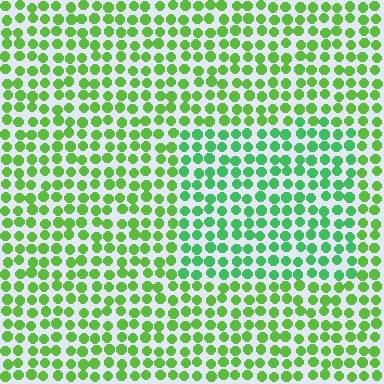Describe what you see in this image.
The image is filled with small lime elements in a uniform arrangement. A rectangle-shaped region is visible where the elements are tinted to a slightly different hue, forming a subtle color boundary.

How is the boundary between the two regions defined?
The boundary is defined purely by a slight shift in hue (about 30 degrees). Spacing, size, and orientation are identical on both sides.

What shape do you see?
I see a rectangle.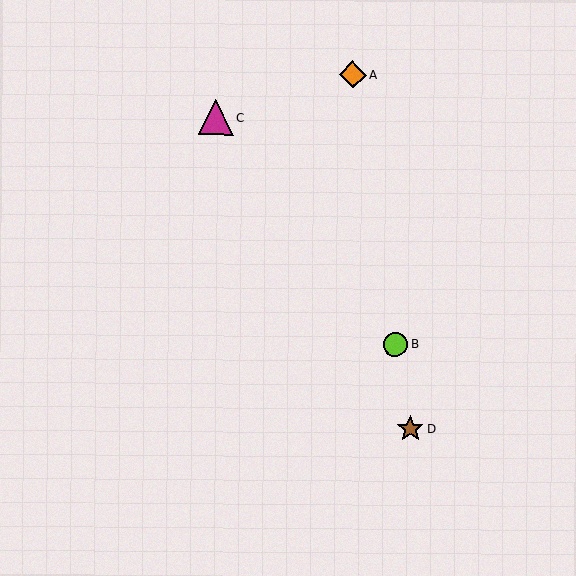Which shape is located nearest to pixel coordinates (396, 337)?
The lime circle (labeled B) at (395, 344) is nearest to that location.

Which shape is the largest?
The magenta triangle (labeled C) is the largest.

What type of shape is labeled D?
Shape D is a brown star.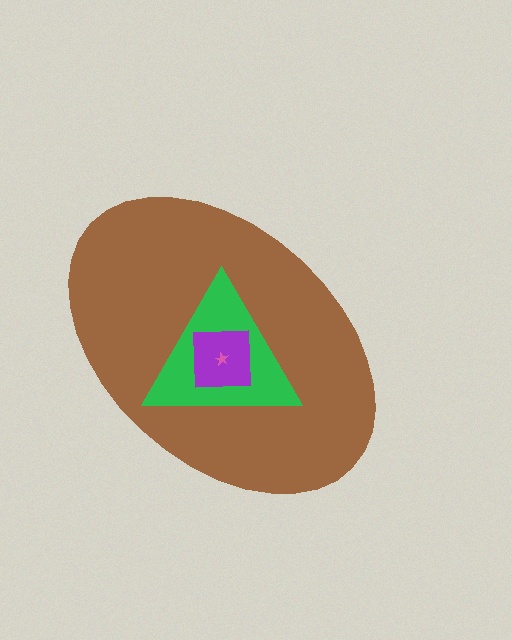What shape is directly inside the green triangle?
The purple square.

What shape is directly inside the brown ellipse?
The green triangle.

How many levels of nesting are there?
4.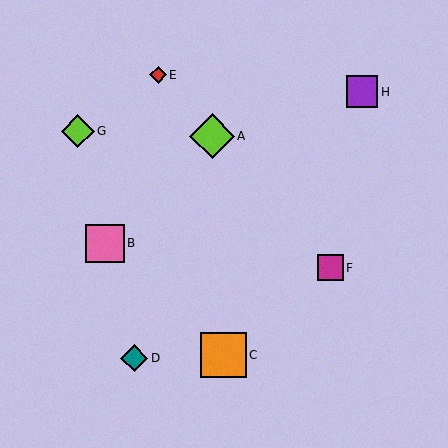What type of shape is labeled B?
Shape B is a pink square.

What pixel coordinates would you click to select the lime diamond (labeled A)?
Click at (212, 136) to select the lime diamond A.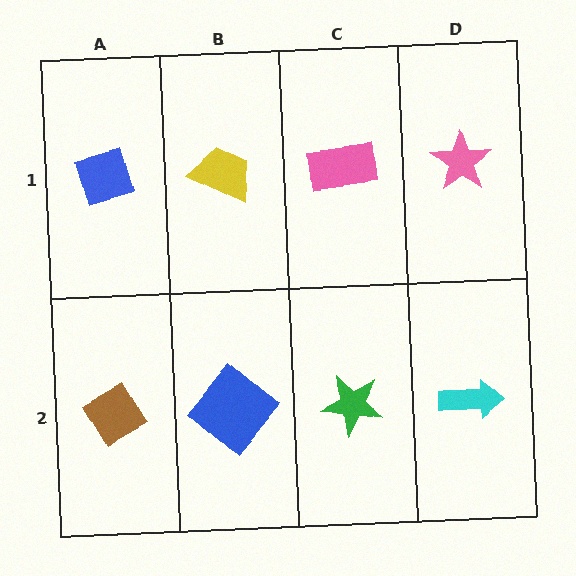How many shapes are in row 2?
4 shapes.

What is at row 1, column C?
A pink rectangle.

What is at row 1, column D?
A pink star.